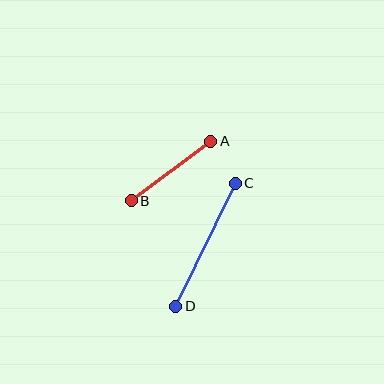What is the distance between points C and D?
The distance is approximately 137 pixels.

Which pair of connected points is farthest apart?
Points C and D are farthest apart.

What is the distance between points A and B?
The distance is approximately 100 pixels.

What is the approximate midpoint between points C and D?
The midpoint is at approximately (205, 245) pixels.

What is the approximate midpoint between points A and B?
The midpoint is at approximately (171, 171) pixels.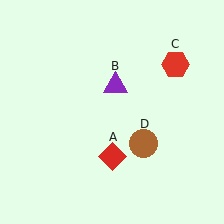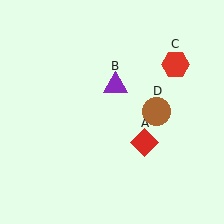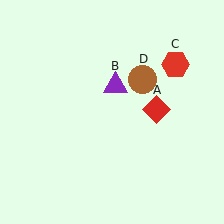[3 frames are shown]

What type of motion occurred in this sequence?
The red diamond (object A), brown circle (object D) rotated counterclockwise around the center of the scene.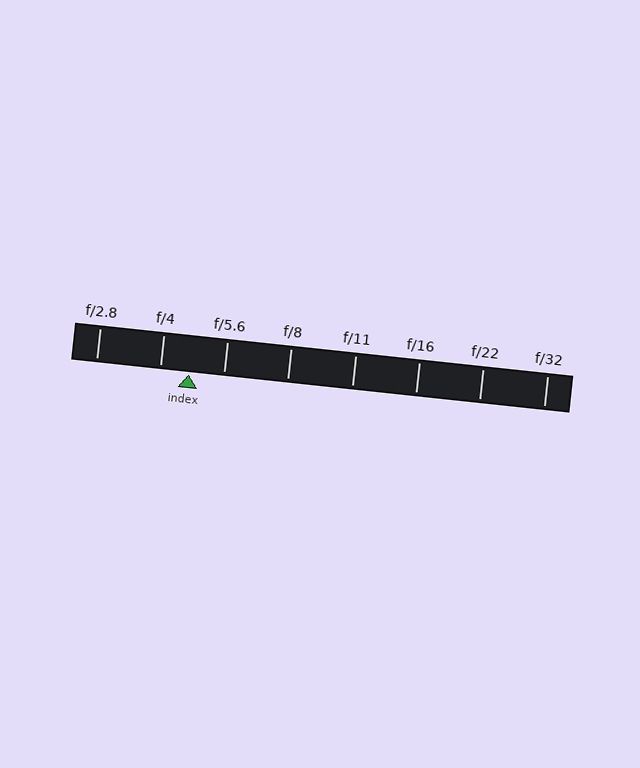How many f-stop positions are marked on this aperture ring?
There are 8 f-stop positions marked.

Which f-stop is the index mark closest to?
The index mark is closest to f/4.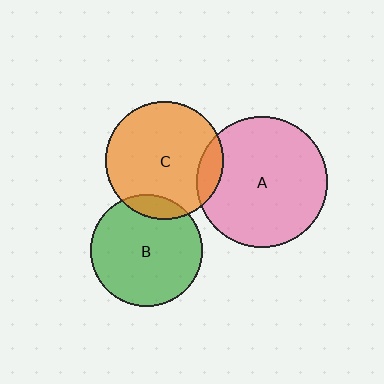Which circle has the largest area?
Circle A (pink).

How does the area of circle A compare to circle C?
Approximately 1.2 times.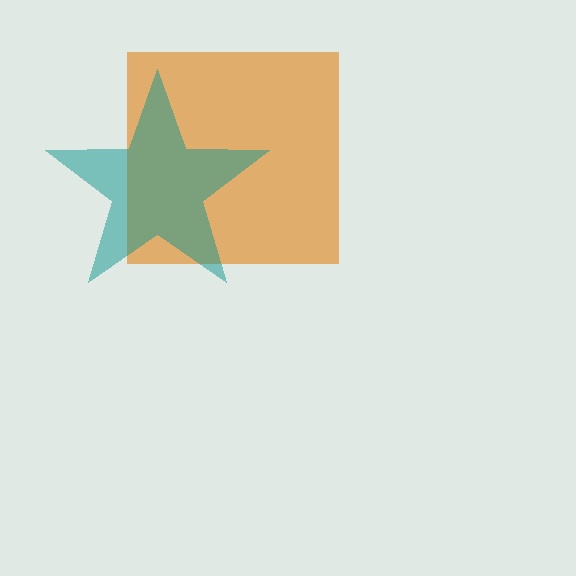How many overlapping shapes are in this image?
There are 2 overlapping shapes in the image.